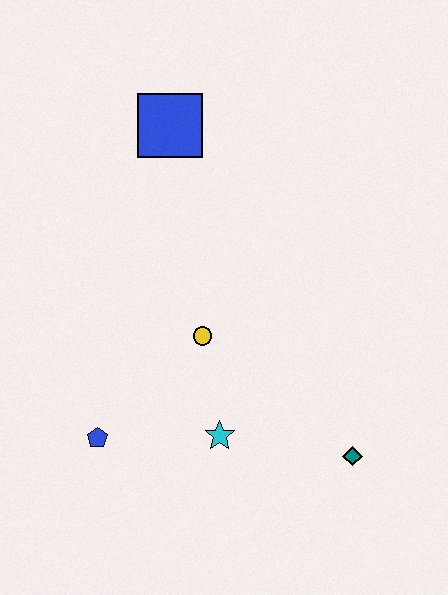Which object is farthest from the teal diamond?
The blue square is farthest from the teal diamond.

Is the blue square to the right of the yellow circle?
No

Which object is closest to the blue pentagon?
The cyan star is closest to the blue pentagon.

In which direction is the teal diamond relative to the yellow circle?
The teal diamond is to the right of the yellow circle.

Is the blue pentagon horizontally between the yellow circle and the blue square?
No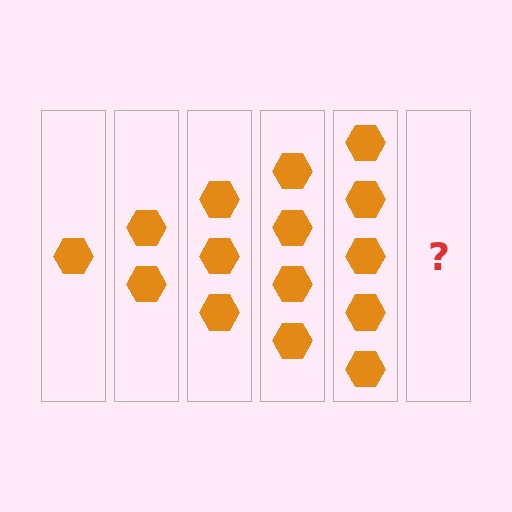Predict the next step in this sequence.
The next step is 6 hexagons.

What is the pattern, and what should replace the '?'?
The pattern is that each step adds one more hexagon. The '?' should be 6 hexagons.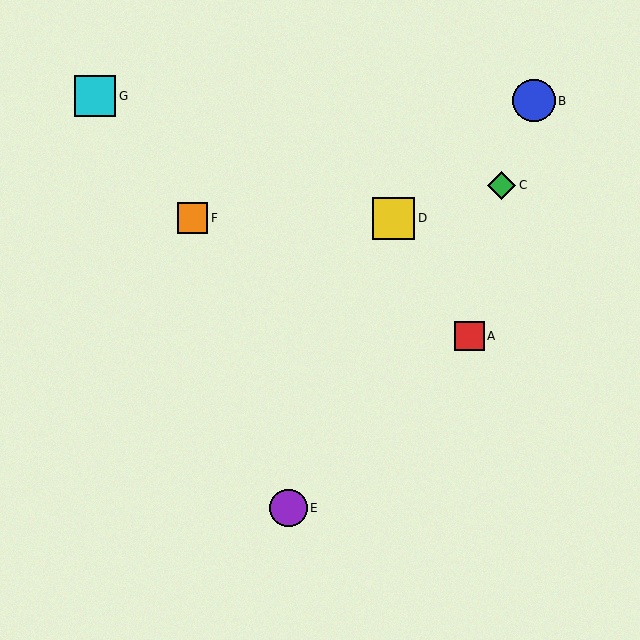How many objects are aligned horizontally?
2 objects (D, F) are aligned horizontally.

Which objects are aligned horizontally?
Objects D, F are aligned horizontally.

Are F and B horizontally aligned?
No, F is at y≈218 and B is at y≈101.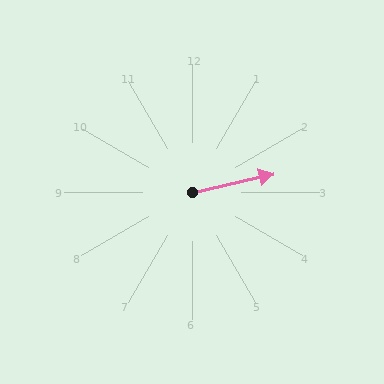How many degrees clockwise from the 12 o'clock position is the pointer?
Approximately 77 degrees.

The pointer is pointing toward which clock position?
Roughly 3 o'clock.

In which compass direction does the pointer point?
East.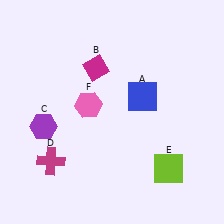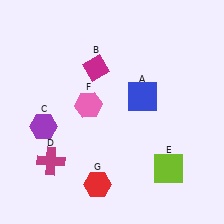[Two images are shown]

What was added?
A red hexagon (G) was added in Image 2.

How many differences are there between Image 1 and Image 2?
There is 1 difference between the two images.